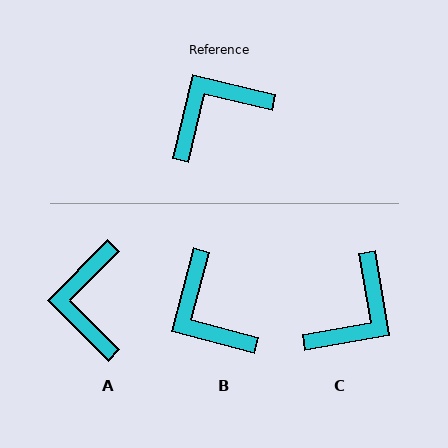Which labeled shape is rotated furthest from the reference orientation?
C, about 157 degrees away.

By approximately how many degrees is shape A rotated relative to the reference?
Approximately 59 degrees counter-clockwise.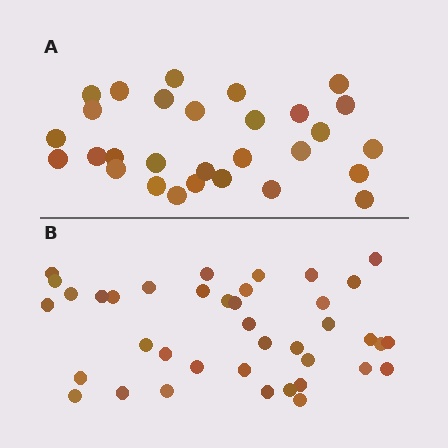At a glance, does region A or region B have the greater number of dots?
Region B (the bottom region) has more dots.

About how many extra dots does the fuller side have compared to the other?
Region B has roughly 10 or so more dots than region A.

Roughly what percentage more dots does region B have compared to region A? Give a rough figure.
About 35% more.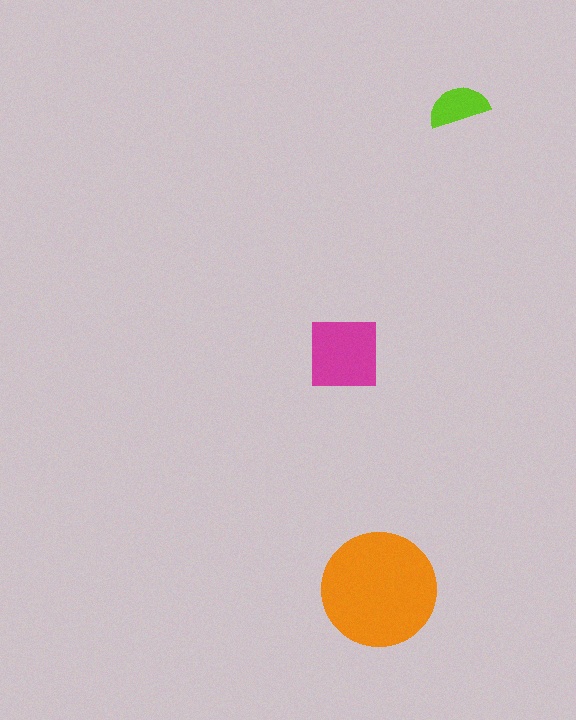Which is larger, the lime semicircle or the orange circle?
The orange circle.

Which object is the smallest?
The lime semicircle.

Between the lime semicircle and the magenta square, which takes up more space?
The magenta square.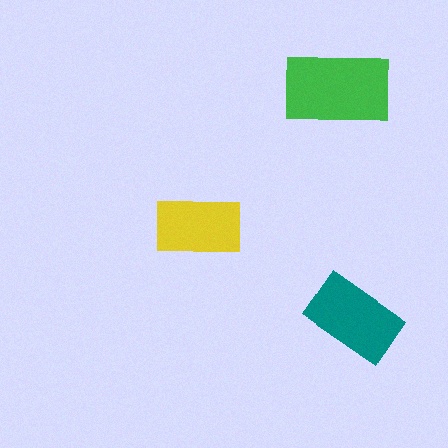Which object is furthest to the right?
The teal rectangle is rightmost.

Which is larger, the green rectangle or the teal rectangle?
The green one.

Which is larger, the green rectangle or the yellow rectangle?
The green one.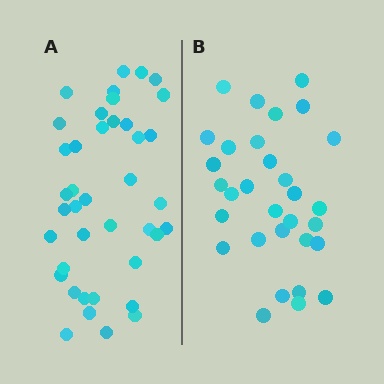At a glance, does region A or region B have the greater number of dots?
Region A (the left region) has more dots.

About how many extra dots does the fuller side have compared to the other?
Region A has roughly 8 or so more dots than region B.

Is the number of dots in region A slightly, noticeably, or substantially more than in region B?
Region A has noticeably more, but not dramatically so. The ratio is roughly 1.3 to 1.